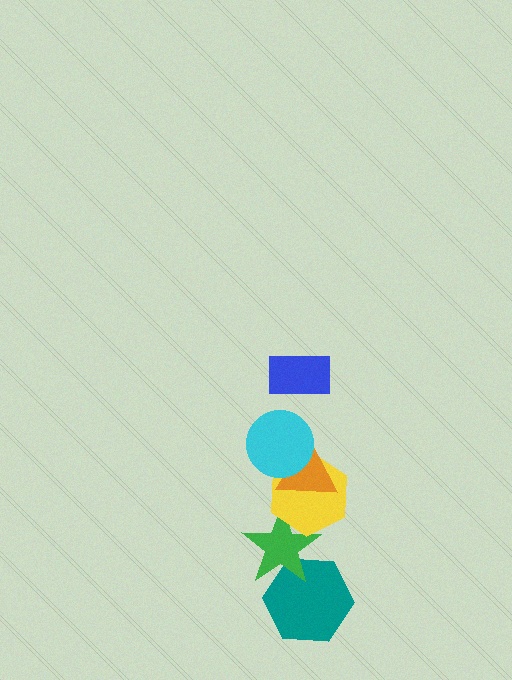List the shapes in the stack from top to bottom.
From top to bottom: the blue rectangle, the cyan circle, the orange triangle, the yellow hexagon, the green star, the teal hexagon.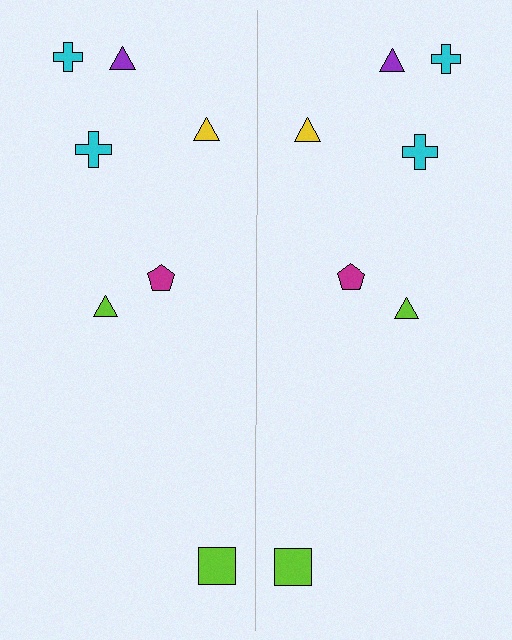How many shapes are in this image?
There are 14 shapes in this image.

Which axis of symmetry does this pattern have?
The pattern has a vertical axis of symmetry running through the center of the image.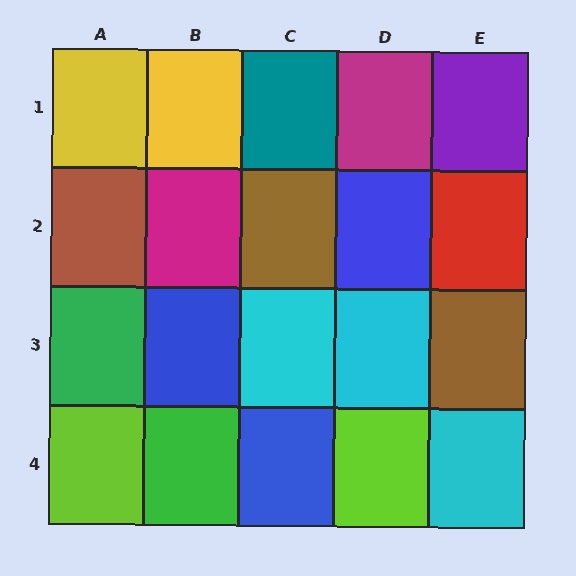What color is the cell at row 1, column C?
Teal.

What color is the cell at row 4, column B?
Green.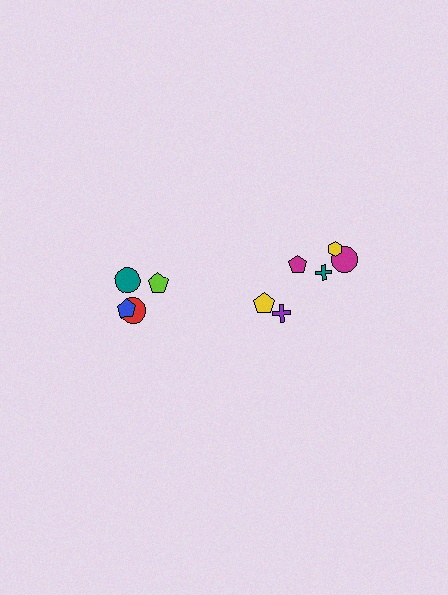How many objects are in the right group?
There are 6 objects.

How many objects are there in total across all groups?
There are 10 objects.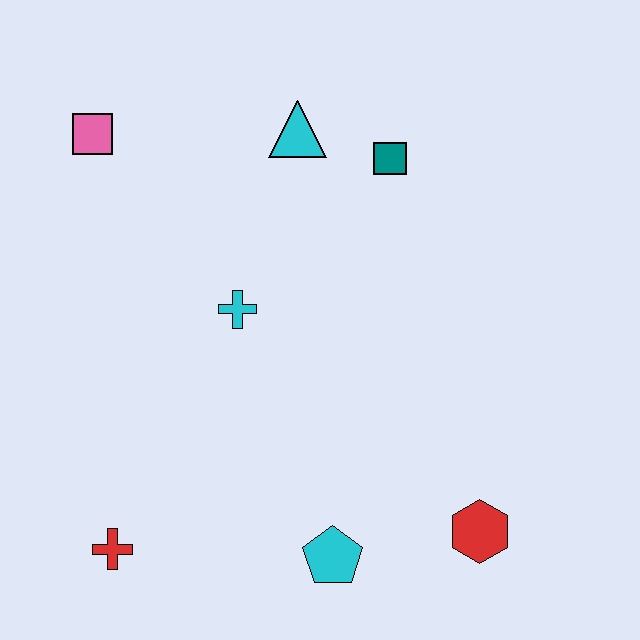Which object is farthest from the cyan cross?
The red hexagon is farthest from the cyan cross.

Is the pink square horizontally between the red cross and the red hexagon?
No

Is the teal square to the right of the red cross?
Yes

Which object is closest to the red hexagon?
The cyan pentagon is closest to the red hexagon.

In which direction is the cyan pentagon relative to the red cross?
The cyan pentagon is to the right of the red cross.